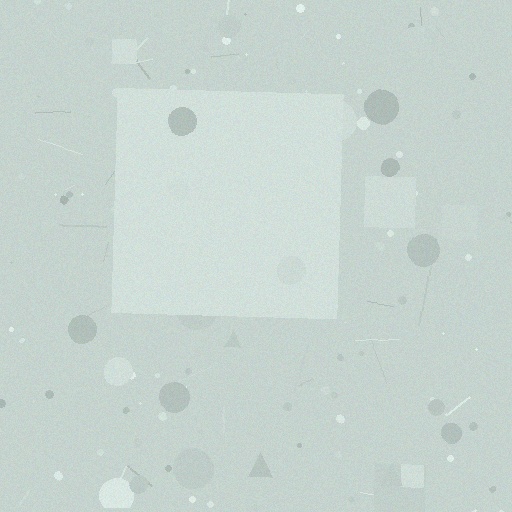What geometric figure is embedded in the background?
A square is embedded in the background.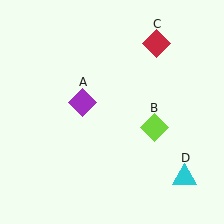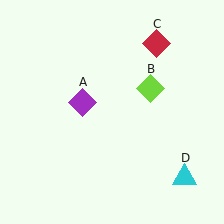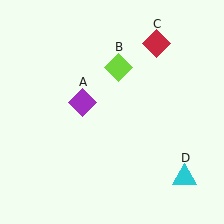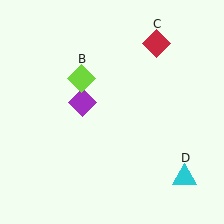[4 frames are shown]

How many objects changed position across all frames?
1 object changed position: lime diamond (object B).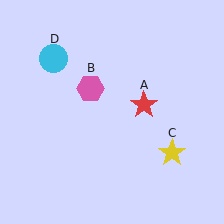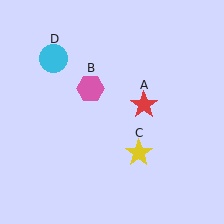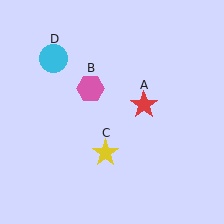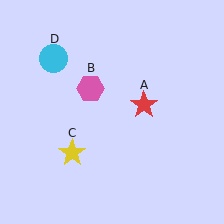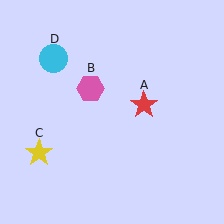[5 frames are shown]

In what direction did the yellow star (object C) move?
The yellow star (object C) moved left.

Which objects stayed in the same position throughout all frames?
Red star (object A) and pink hexagon (object B) and cyan circle (object D) remained stationary.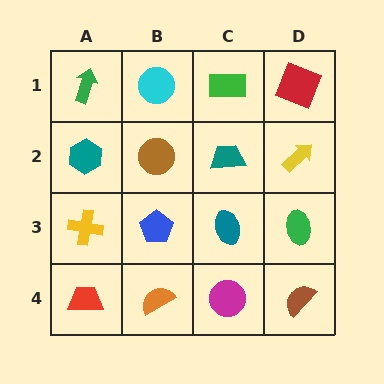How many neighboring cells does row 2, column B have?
4.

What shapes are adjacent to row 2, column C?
A green rectangle (row 1, column C), a teal ellipse (row 3, column C), a brown circle (row 2, column B), a yellow arrow (row 2, column D).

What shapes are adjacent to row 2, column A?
A green arrow (row 1, column A), a yellow cross (row 3, column A), a brown circle (row 2, column B).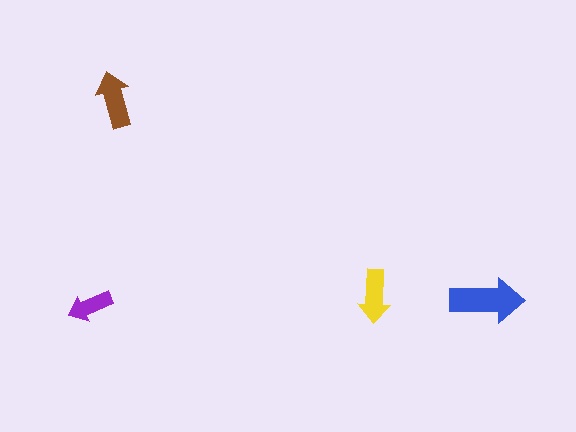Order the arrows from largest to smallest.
the blue one, the brown one, the yellow one, the purple one.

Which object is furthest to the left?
The purple arrow is leftmost.